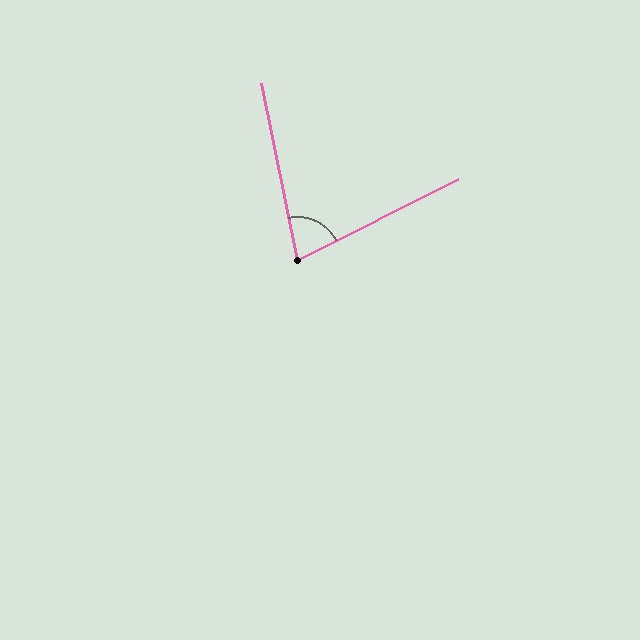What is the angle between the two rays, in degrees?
Approximately 75 degrees.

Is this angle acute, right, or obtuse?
It is acute.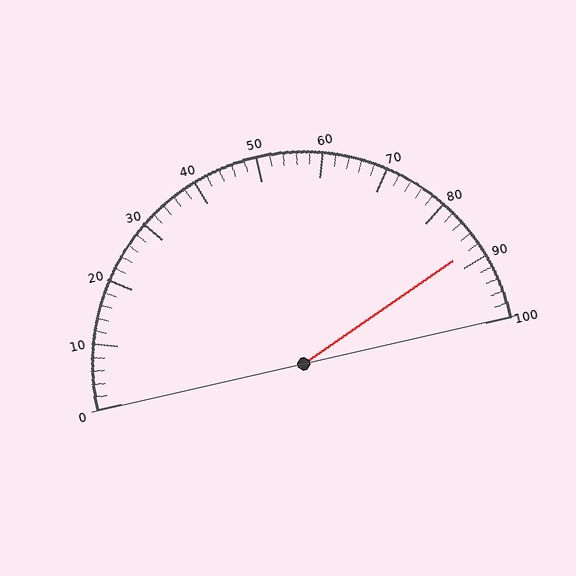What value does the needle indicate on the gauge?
The needle indicates approximately 88.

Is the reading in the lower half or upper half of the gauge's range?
The reading is in the upper half of the range (0 to 100).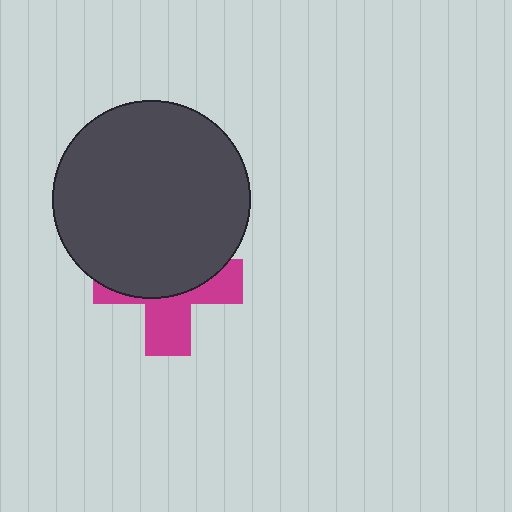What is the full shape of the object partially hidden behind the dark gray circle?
The partially hidden object is a magenta cross.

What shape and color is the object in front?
The object in front is a dark gray circle.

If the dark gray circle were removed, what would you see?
You would see the complete magenta cross.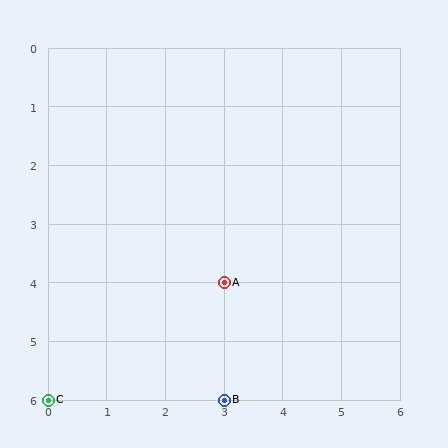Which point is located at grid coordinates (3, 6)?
Point B is at (3, 6).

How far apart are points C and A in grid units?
Points C and A are 3 columns and 2 rows apart (about 3.6 grid units diagonally).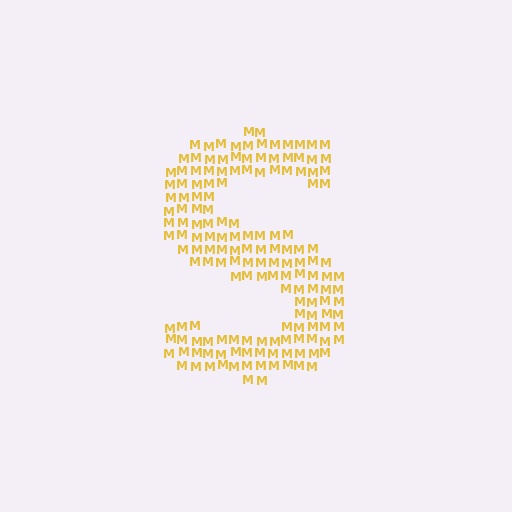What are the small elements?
The small elements are letter M's.